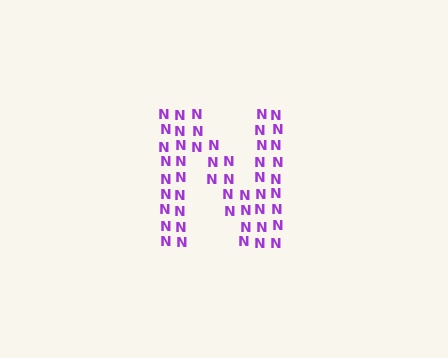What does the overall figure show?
The overall figure shows the letter N.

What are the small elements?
The small elements are letter N's.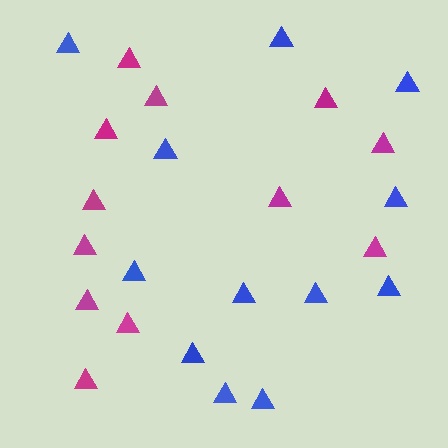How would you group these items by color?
There are 2 groups: one group of magenta triangles (12) and one group of blue triangles (12).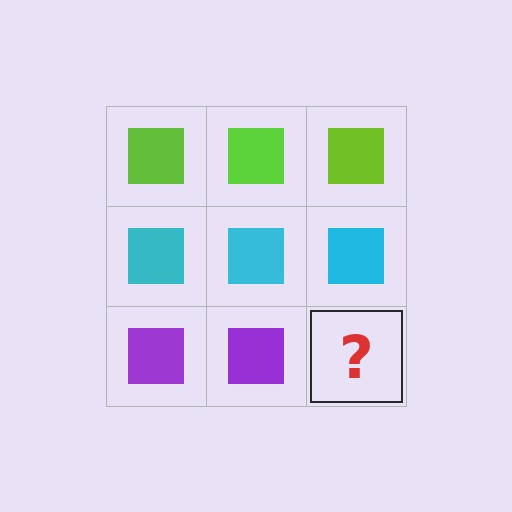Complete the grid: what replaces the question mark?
The question mark should be replaced with a purple square.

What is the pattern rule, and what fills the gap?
The rule is that each row has a consistent color. The gap should be filled with a purple square.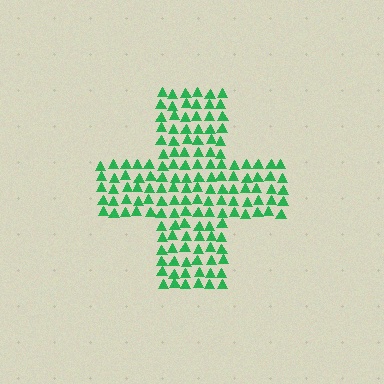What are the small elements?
The small elements are triangles.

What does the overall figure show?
The overall figure shows a cross.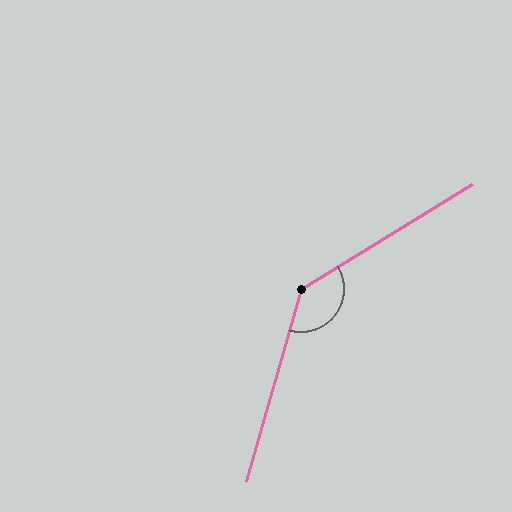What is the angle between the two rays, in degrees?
Approximately 137 degrees.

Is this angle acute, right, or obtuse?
It is obtuse.